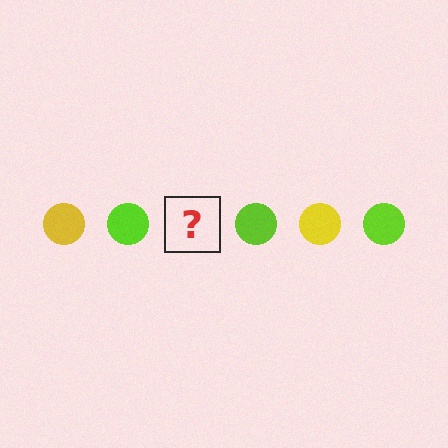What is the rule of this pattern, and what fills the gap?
The rule is that the pattern cycles through yellow, lime circles. The gap should be filled with a yellow circle.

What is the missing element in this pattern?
The missing element is a yellow circle.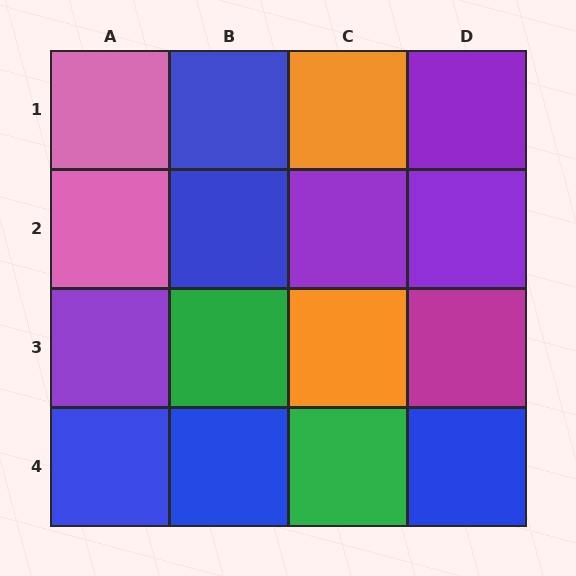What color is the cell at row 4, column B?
Blue.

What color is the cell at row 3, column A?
Purple.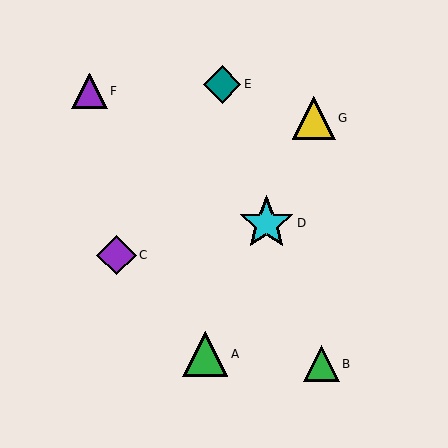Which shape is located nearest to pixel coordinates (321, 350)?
The green triangle (labeled B) at (321, 364) is nearest to that location.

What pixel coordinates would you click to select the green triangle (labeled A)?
Click at (205, 354) to select the green triangle A.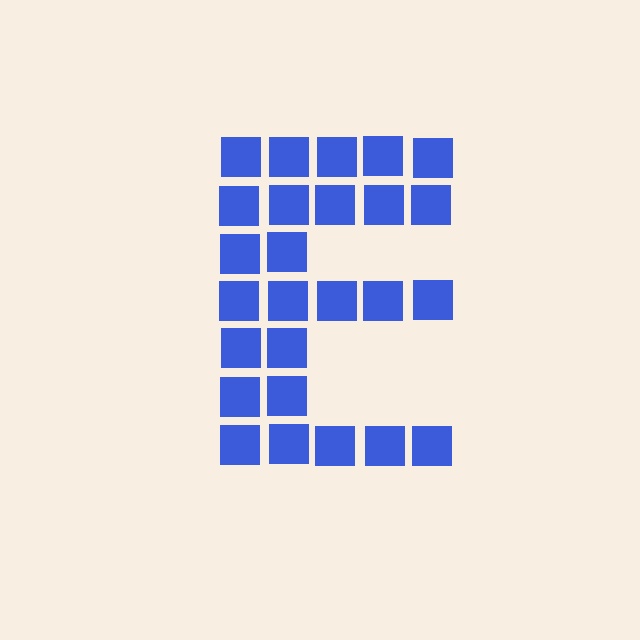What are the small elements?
The small elements are squares.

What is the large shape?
The large shape is the letter E.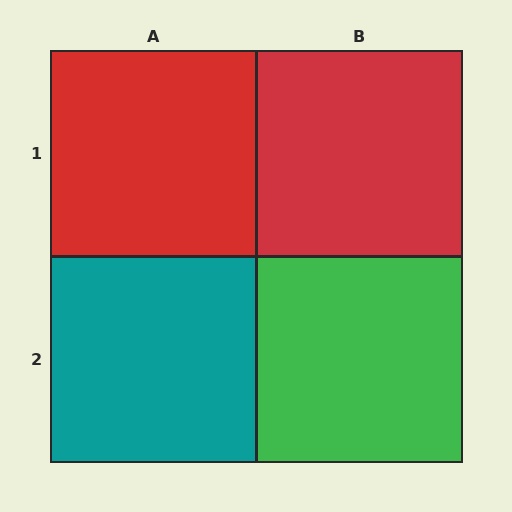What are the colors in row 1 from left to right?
Red, red.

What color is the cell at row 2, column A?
Teal.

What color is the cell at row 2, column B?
Green.